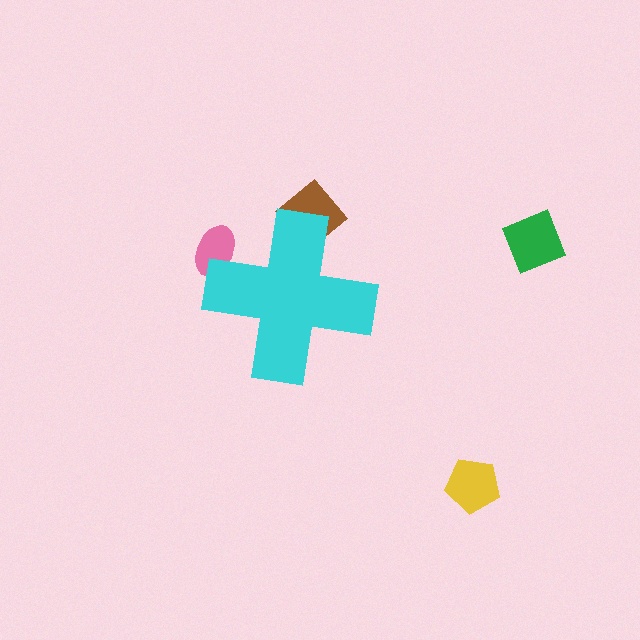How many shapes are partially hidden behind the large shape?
2 shapes are partially hidden.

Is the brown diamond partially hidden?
Yes, the brown diamond is partially hidden behind the cyan cross.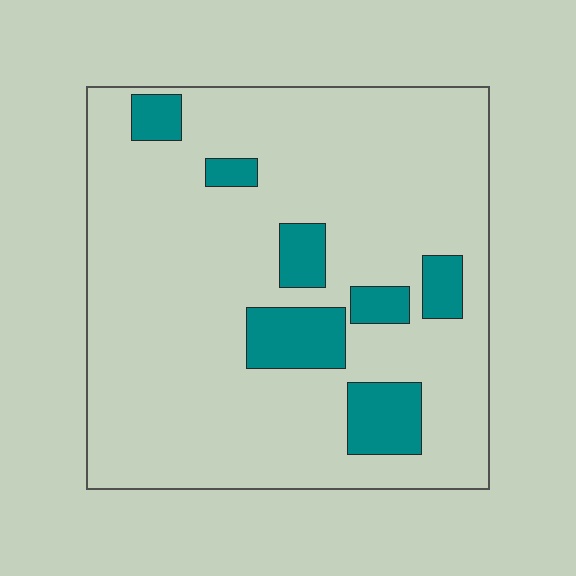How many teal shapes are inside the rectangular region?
7.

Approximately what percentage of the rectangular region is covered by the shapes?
Approximately 15%.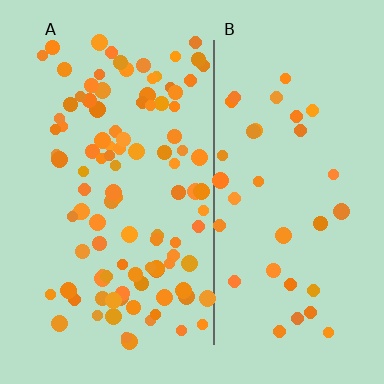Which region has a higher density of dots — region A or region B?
A (the left).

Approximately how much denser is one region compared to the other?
Approximately 2.9× — region A over region B.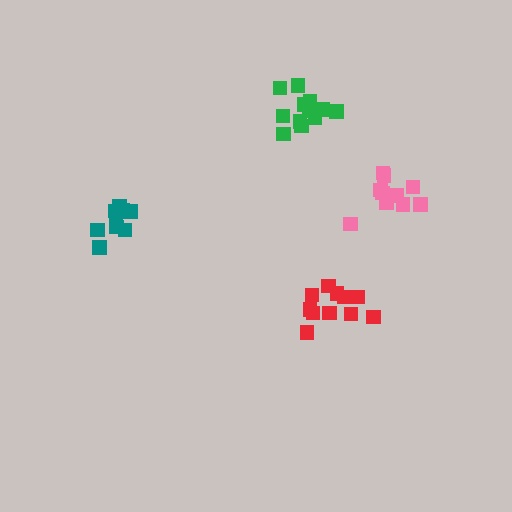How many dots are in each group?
Group 1: 12 dots, Group 2: 10 dots, Group 3: 11 dots, Group 4: 9 dots (42 total).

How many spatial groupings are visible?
There are 4 spatial groupings.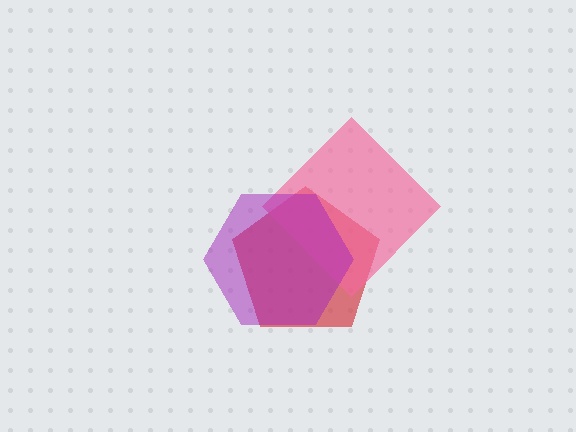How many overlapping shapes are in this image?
There are 3 overlapping shapes in the image.